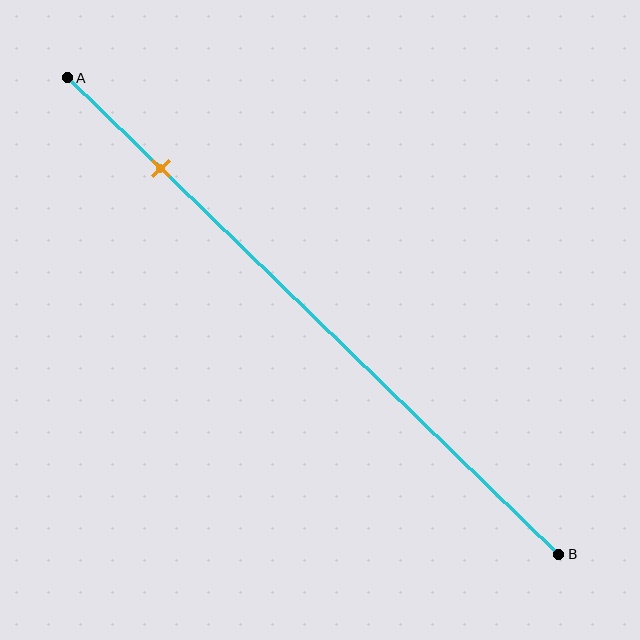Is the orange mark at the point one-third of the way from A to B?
No, the mark is at about 20% from A, not at the 33% one-third point.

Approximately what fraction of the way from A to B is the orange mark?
The orange mark is approximately 20% of the way from A to B.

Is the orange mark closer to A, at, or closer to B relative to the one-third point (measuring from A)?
The orange mark is closer to point A than the one-third point of segment AB.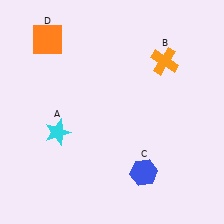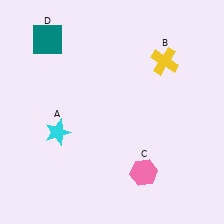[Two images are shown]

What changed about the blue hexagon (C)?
In Image 1, C is blue. In Image 2, it changed to pink.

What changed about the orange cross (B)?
In Image 1, B is orange. In Image 2, it changed to yellow.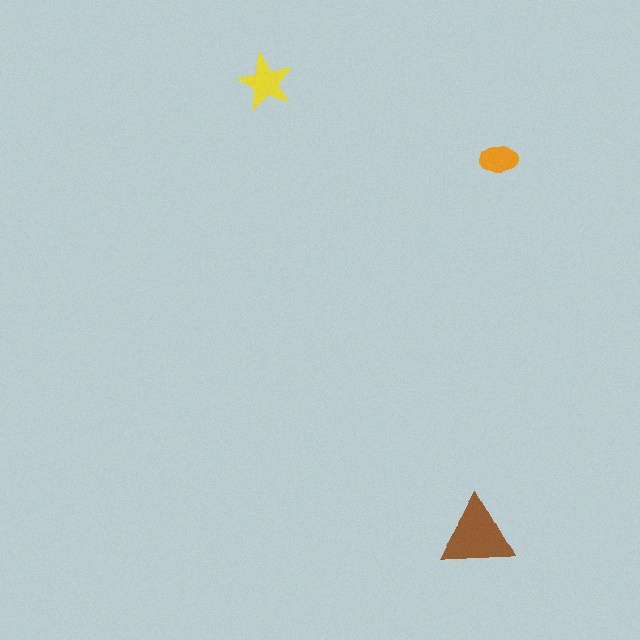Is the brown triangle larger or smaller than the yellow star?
Larger.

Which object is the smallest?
The orange ellipse.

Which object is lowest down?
The brown triangle is bottommost.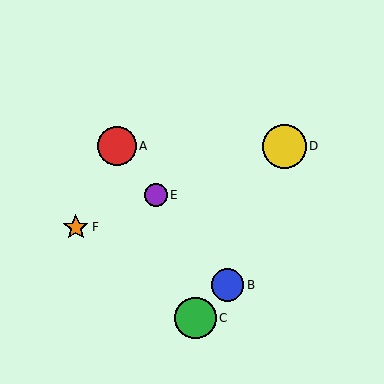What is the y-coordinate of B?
Object B is at y≈285.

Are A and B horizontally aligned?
No, A is at y≈146 and B is at y≈285.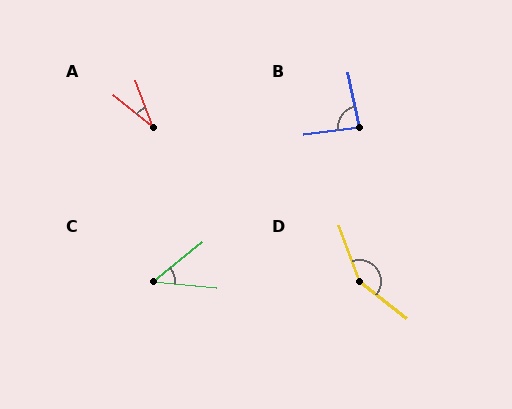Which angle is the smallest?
A, at approximately 31 degrees.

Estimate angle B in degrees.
Approximately 86 degrees.